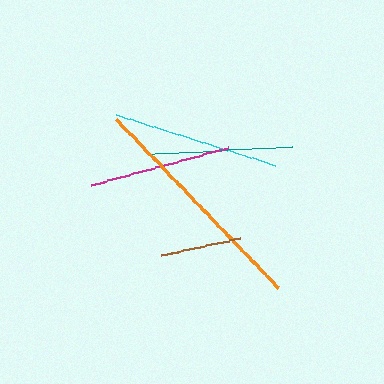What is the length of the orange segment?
The orange segment is approximately 233 pixels long.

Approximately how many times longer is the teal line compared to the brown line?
The teal line is approximately 1.7 times the length of the brown line.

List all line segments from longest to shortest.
From longest to shortest: orange, cyan, magenta, teal, brown.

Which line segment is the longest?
The orange line is the longest at approximately 233 pixels.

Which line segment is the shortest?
The brown line is the shortest at approximately 81 pixels.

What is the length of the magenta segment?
The magenta segment is approximately 142 pixels long.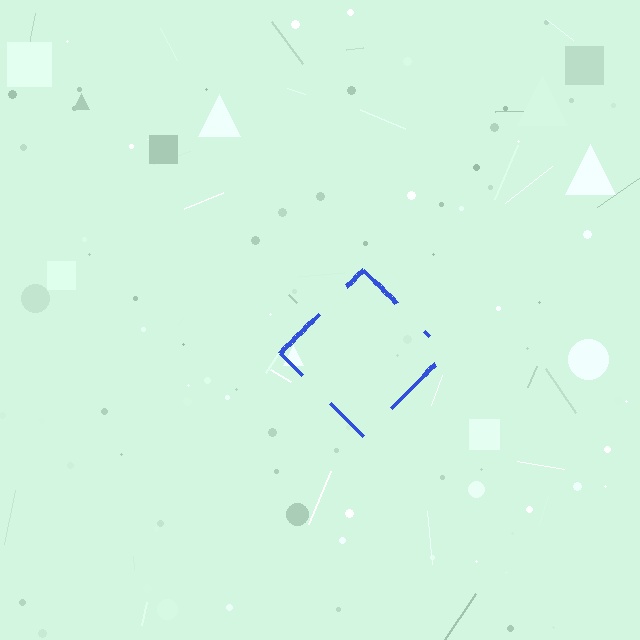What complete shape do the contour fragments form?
The contour fragments form a diamond.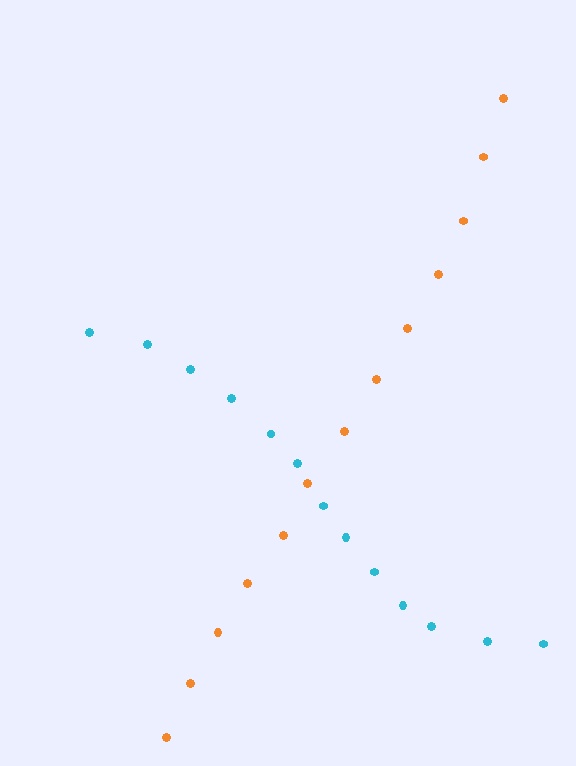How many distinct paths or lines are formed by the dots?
There are 2 distinct paths.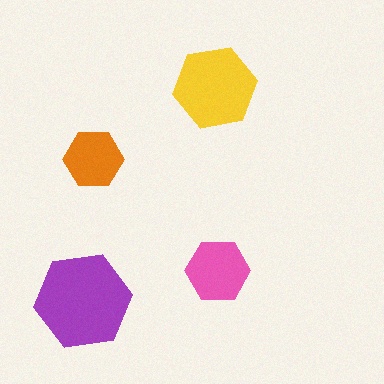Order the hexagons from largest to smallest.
the purple one, the yellow one, the pink one, the orange one.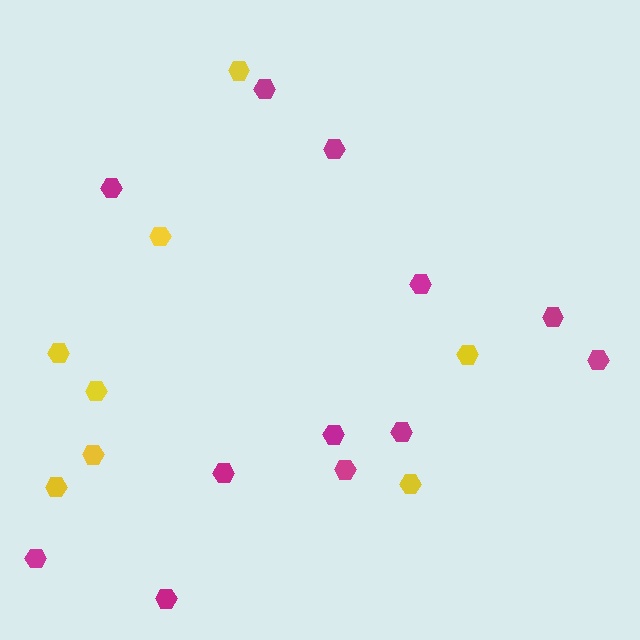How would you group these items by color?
There are 2 groups: one group of magenta hexagons (12) and one group of yellow hexagons (8).